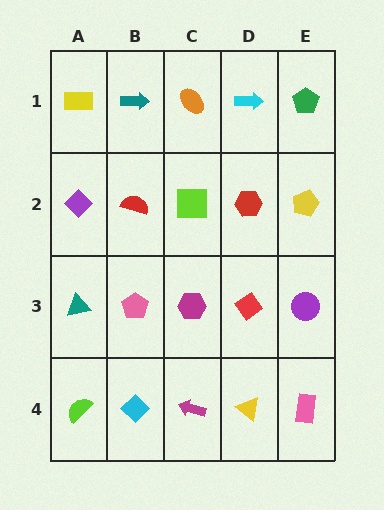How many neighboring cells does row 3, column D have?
4.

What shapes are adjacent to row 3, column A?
A purple diamond (row 2, column A), a lime semicircle (row 4, column A), a pink pentagon (row 3, column B).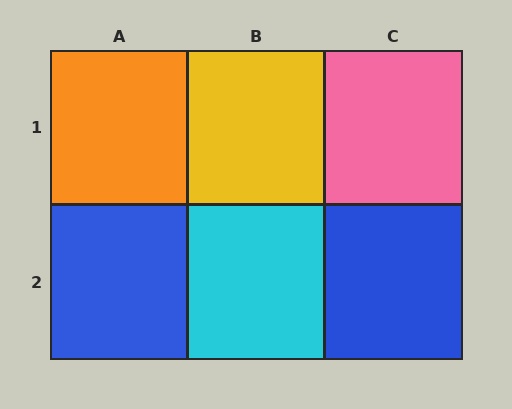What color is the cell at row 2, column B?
Cyan.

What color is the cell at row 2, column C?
Blue.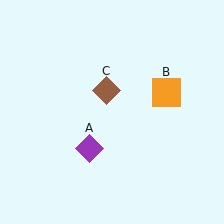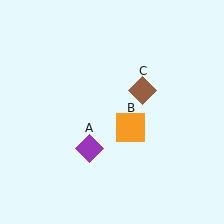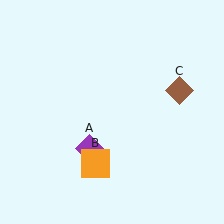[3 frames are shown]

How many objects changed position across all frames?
2 objects changed position: orange square (object B), brown diamond (object C).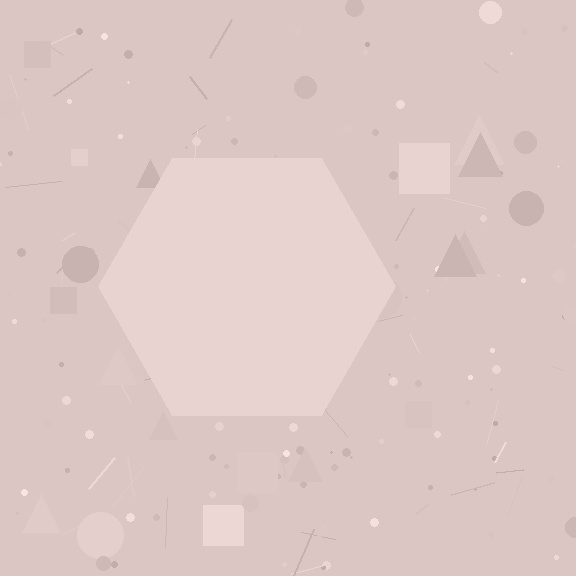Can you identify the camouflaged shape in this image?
The camouflaged shape is a hexagon.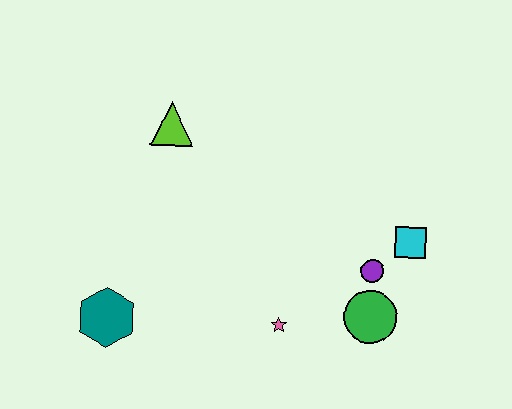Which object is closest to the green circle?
The purple circle is closest to the green circle.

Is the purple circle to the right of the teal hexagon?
Yes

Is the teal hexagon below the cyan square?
Yes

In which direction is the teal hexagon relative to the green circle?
The teal hexagon is to the left of the green circle.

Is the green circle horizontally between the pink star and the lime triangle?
No